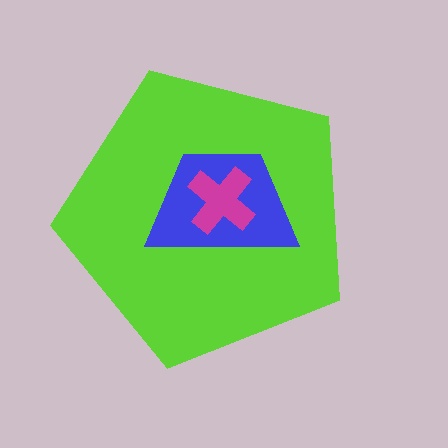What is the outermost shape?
The lime pentagon.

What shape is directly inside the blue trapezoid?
The magenta cross.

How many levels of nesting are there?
3.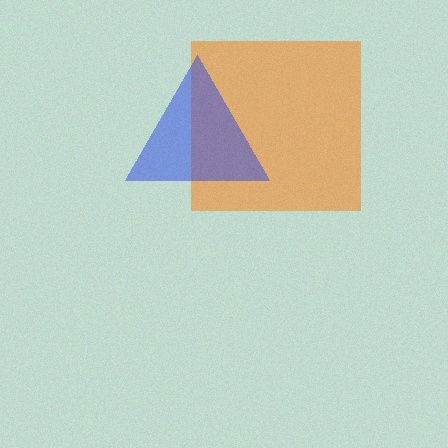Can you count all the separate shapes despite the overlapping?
Yes, there are 2 separate shapes.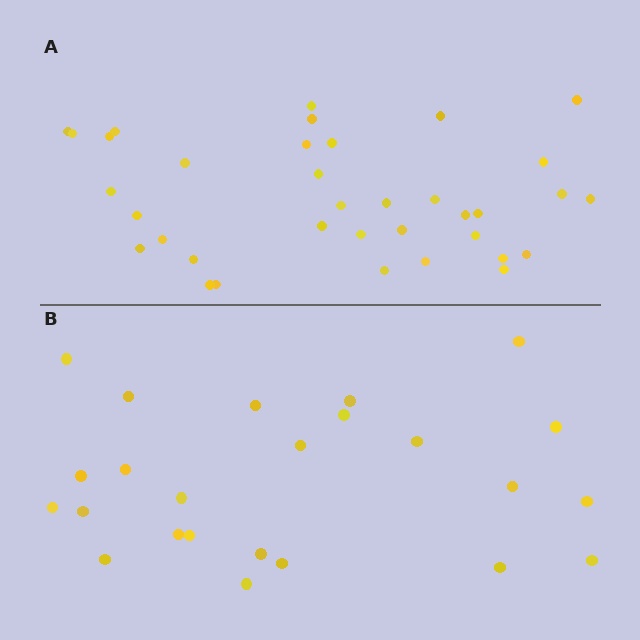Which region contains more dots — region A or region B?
Region A (the top region) has more dots.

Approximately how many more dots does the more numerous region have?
Region A has roughly 12 or so more dots than region B.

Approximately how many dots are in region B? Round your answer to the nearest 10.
About 20 dots. (The exact count is 24, which rounds to 20.)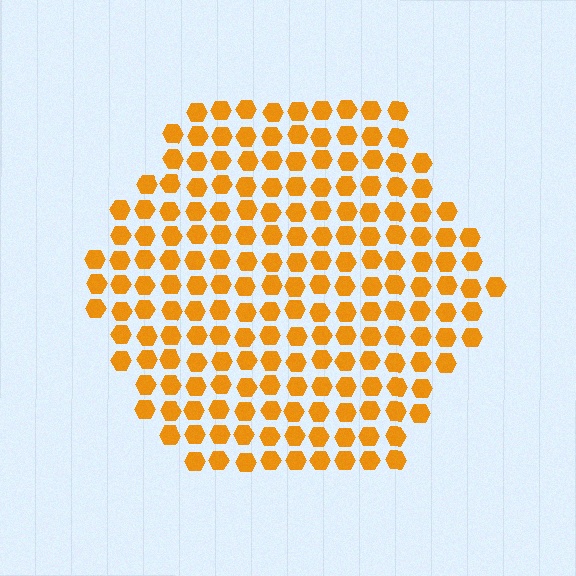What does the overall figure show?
The overall figure shows a hexagon.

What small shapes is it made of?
It is made of small hexagons.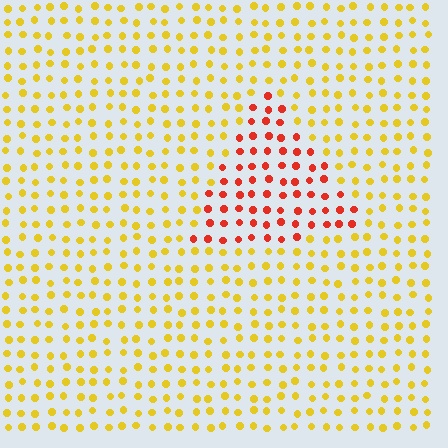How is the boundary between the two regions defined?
The boundary is defined purely by a slight shift in hue (about 48 degrees). Spacing, size, and orientation are identical on both sides.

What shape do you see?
I see a triangle.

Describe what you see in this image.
The image is filled with small yellow elements in a uniform arrangement. A triangle-shaped region is visible where the elements are tinted to a slightly different hue, forming a subtle color boundary.